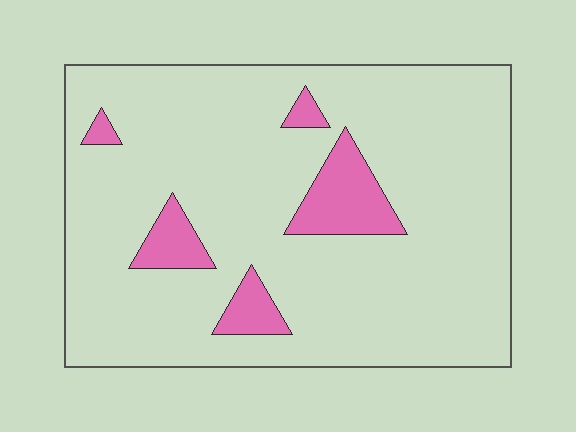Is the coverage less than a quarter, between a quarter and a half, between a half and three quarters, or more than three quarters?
Less than a quarter.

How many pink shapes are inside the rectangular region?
5.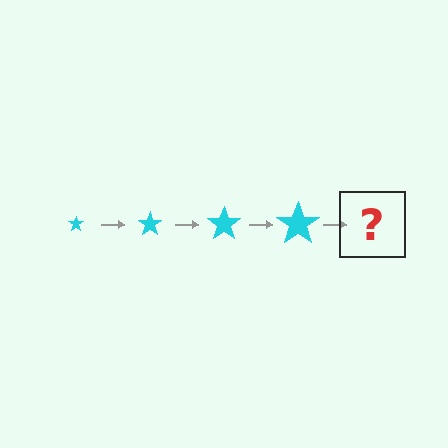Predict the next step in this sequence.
The next step is a cyan star, larger than the previous one.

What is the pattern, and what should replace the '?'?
The pattern is that the star gets progressively larger each step. The '?' should be a cyan star, larger than the previous one.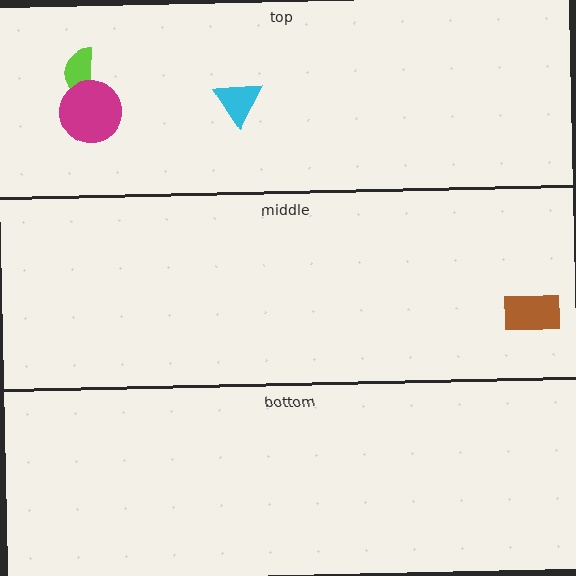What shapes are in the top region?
The lime semicircle, the magenta circle, the cyan triangle.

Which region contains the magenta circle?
The top region.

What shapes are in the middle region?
The brown rectangle.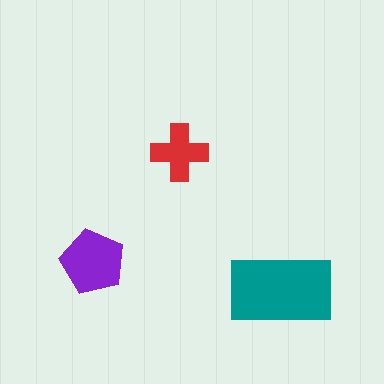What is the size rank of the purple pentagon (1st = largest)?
2nd.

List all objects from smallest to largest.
The red cross, the purple pentagon, the teal rectangle.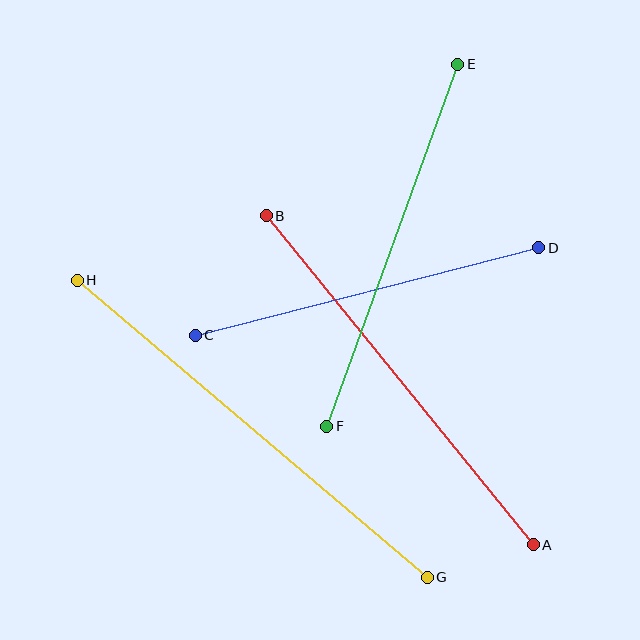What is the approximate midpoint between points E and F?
The midpoint is at approximately (392, 245) pixels.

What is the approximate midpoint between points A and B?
The midpoint is at approximately (400, 380) pixels.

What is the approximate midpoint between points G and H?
The midpoint is at approximately (252, 429) pixels.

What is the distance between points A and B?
The distance is approximately 423 pixels.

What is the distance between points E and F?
The distance is approximately 385 pixels.